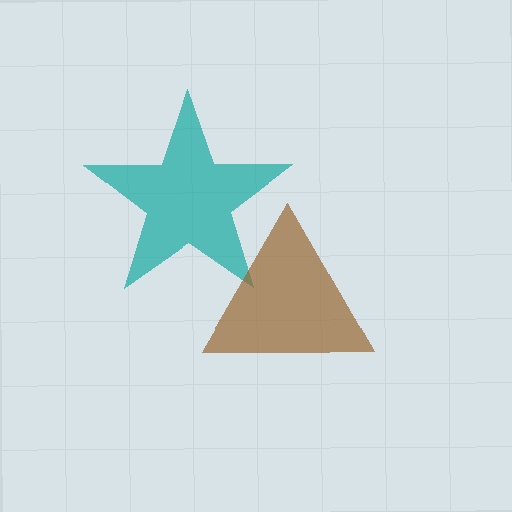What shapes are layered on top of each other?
The layered shapes are: a teal star, a brown triangle.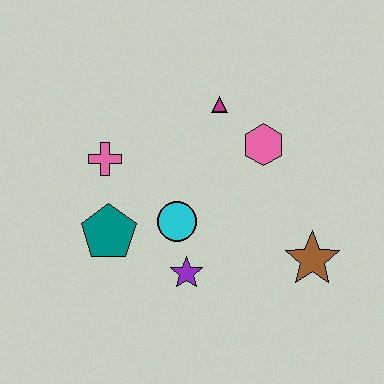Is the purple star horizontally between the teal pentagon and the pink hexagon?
Yes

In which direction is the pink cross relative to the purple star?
The pink cross is above the purple star.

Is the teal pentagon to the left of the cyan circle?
Yes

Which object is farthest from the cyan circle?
The brown star is farthest from the cyan circle.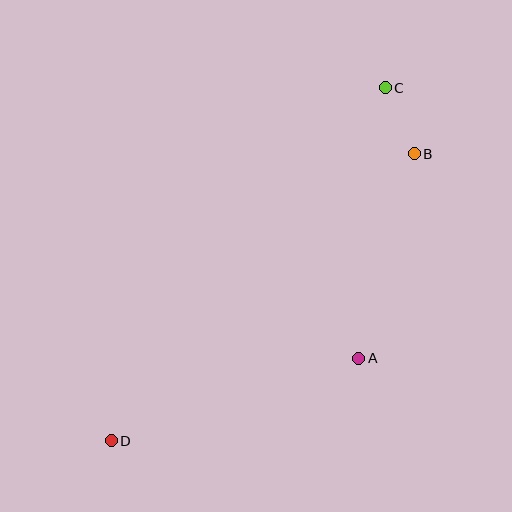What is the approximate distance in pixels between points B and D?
The distance between B and D is approximately 417 pixels.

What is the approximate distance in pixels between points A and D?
The distance between A and D is approximately 261 pixels.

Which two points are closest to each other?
Points B and C are closest to each other.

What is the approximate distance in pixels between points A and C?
The distance between A and C is approximately 272 pixels.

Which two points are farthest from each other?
Points C and D are farthest from each other.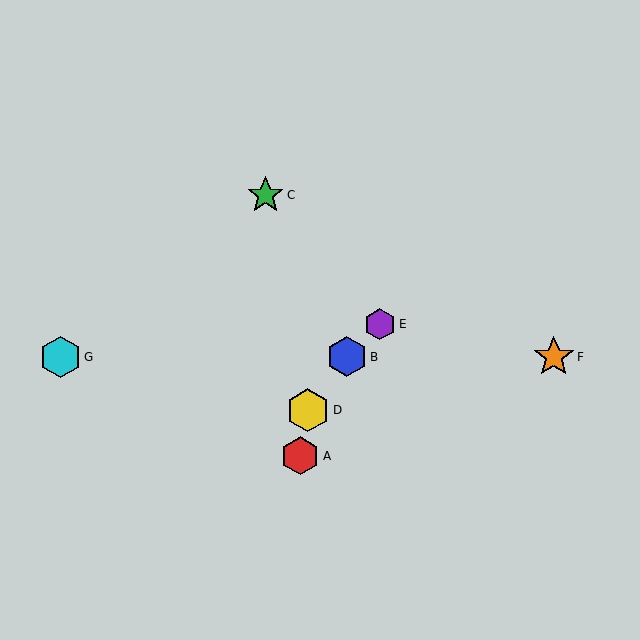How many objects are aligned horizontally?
3 objects (B, F, G) are aligned horizontally.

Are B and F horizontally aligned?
Yes, both are at y≈357.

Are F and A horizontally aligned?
No, F is at y≈357 and A is at y≈456.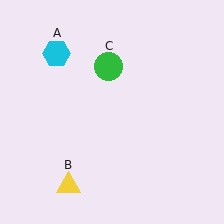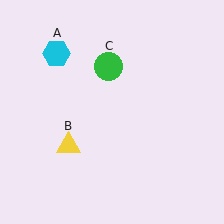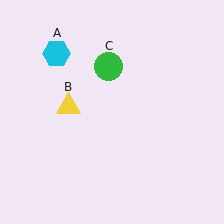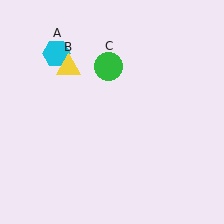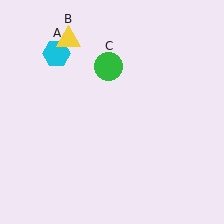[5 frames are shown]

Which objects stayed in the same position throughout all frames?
Cyan hexagon (object A) and green circle (object C) remained stationary.